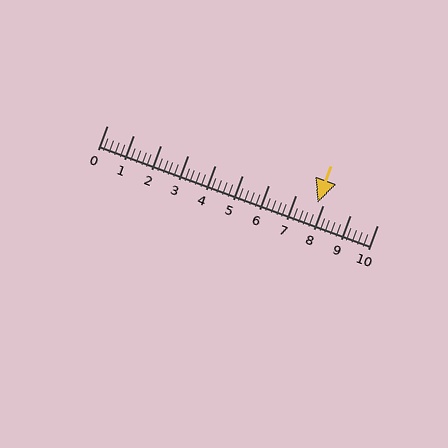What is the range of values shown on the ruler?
The ruler shows values from 0 to 10.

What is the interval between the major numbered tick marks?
The major tick marks are spaced 1 units apart.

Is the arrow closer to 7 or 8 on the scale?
The arrow is closer to 8.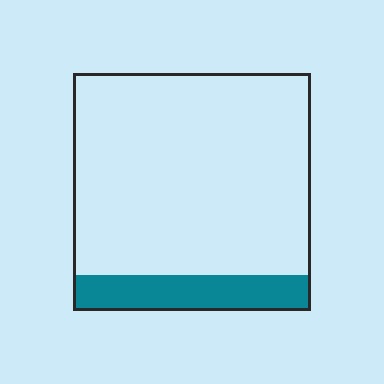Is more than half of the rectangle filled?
No.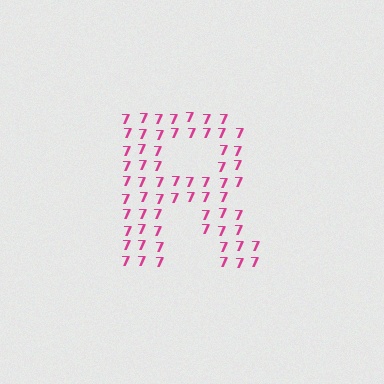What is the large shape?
The large shape is the letter R.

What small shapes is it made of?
It is made of small digit 7's.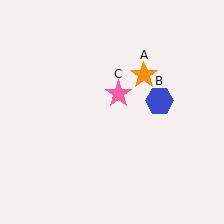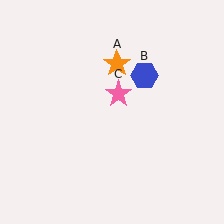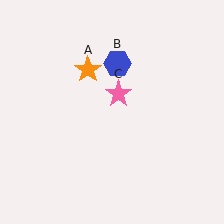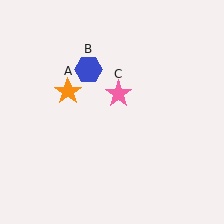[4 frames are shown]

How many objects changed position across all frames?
2 objects changed position: orange star (object A), blue hexagon (object B).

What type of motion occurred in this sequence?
The orange star (object A), blue hexagon (object B) rotated counterclockwise around the center of the scene.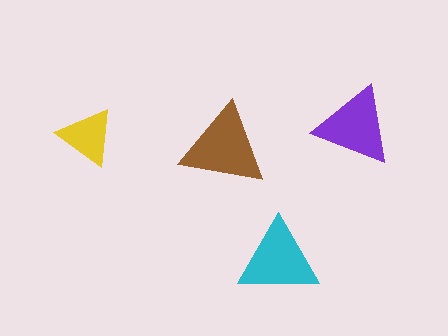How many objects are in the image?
There are 4 objects in the image.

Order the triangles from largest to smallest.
the brown one, the cyan one, the purple one, the yellow one.